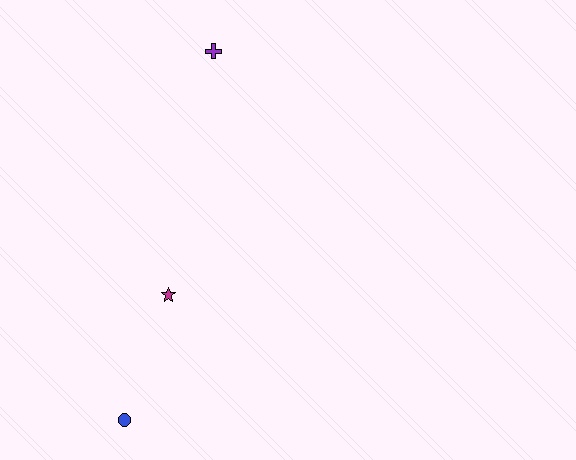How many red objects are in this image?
There are no red objects.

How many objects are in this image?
There are 3 objects.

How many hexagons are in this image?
There are no hexagons.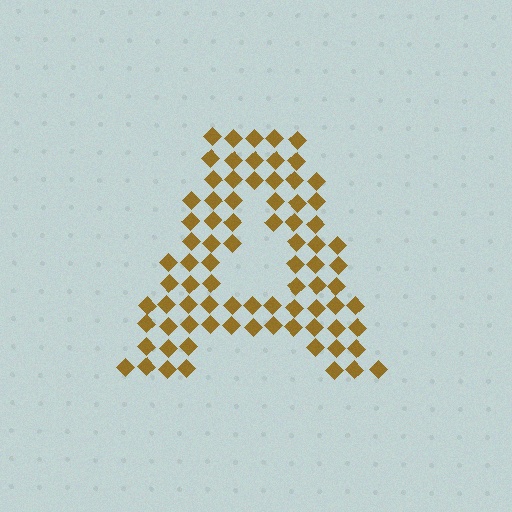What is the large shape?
The large shape is the letter A.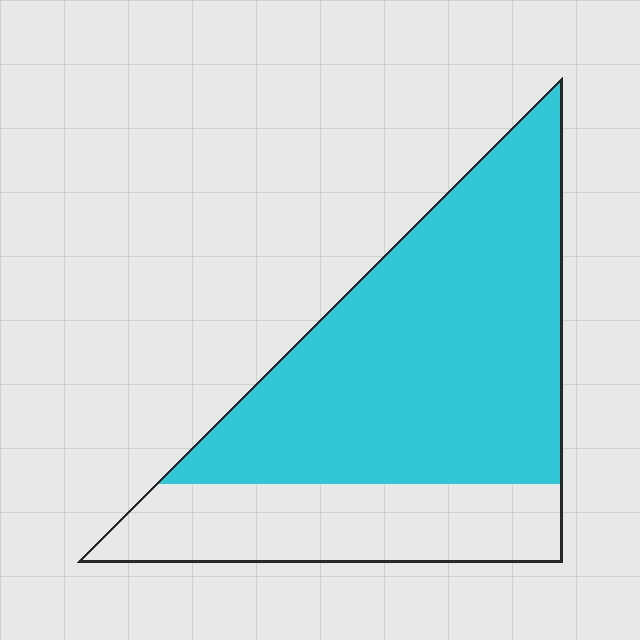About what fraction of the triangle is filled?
About two thirds (2/3).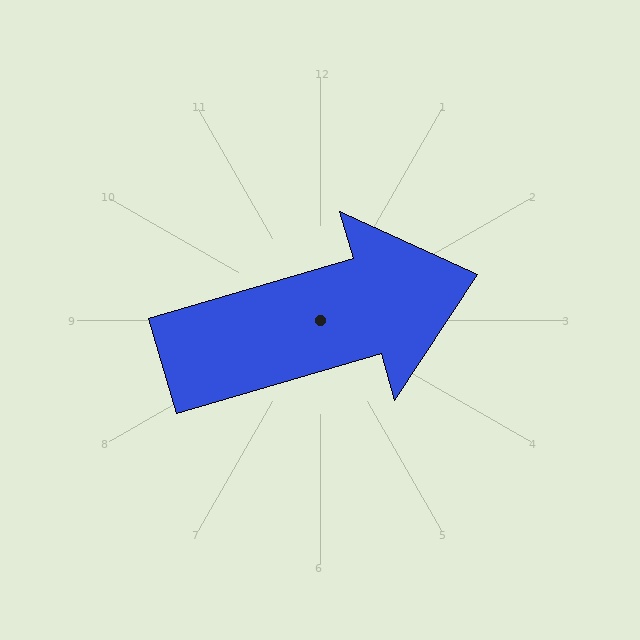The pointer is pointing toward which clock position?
Roughly 2 o'clock.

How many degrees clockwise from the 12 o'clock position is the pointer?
Approximately 74 degrees.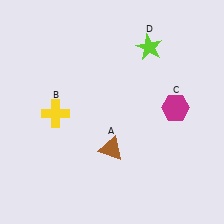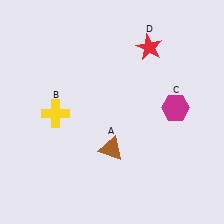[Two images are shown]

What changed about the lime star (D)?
In Image 1, D is lime. In Image 2, it changed to red.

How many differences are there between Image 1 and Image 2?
There is 1 difference between the two images.